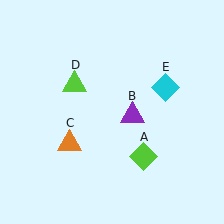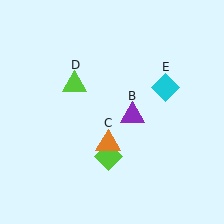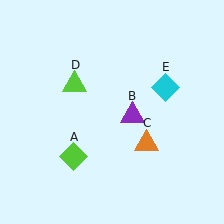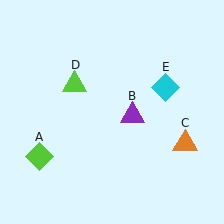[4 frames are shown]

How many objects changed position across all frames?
2 objects changed position: lime diamond (object A), orange triangle (object C).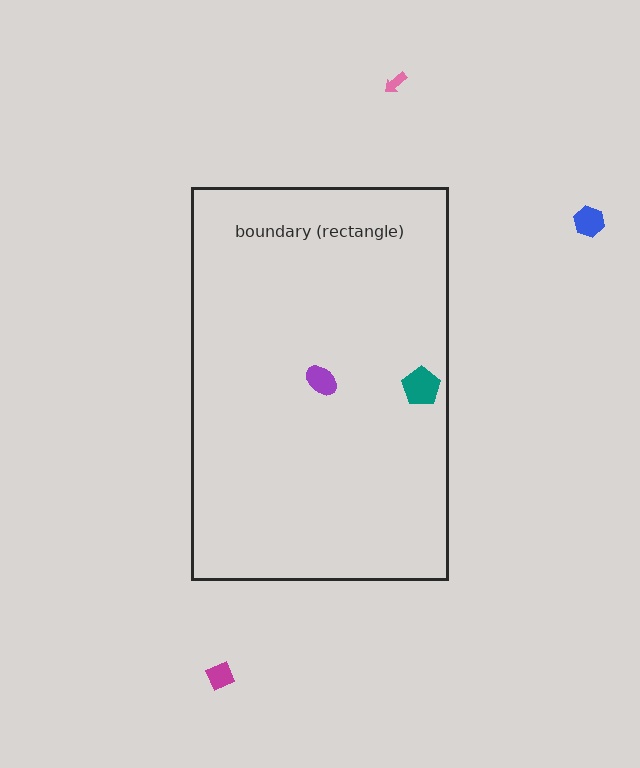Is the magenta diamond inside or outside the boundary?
Outside.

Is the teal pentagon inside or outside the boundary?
Inside.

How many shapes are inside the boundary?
2 inside, 3 outside.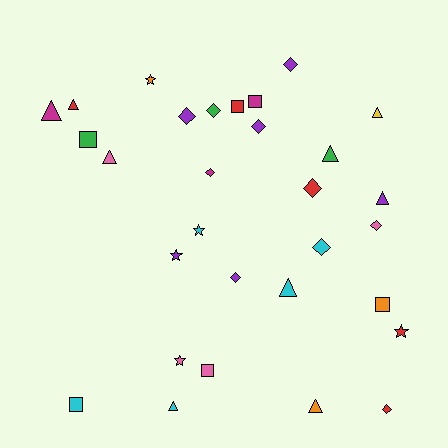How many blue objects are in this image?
There are no blue objects.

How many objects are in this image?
There are 30 objects.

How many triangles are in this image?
There are 9 triangles.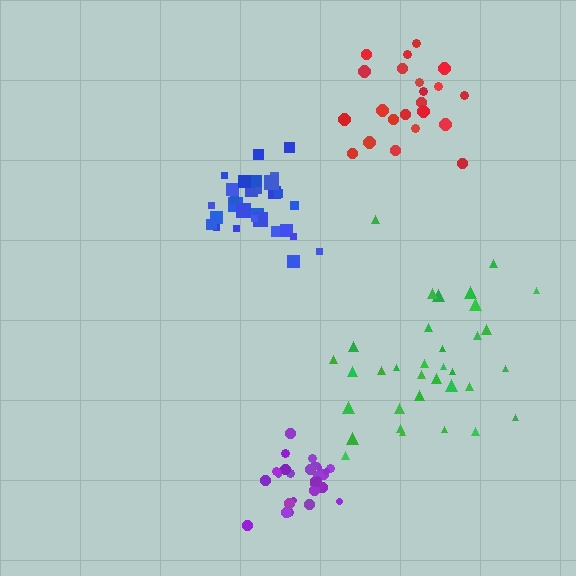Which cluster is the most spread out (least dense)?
Green.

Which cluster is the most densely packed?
Purple.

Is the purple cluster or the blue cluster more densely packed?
Purple.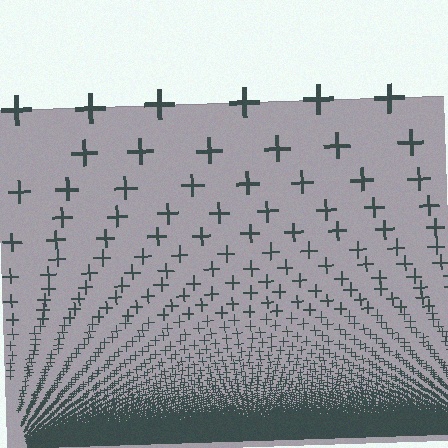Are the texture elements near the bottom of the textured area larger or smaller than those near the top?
Smaller. The gradient is inverted — elements near the bottom are smaller and denser.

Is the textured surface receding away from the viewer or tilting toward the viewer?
The surface appears to tilt toward the viewer. Texture elements get larger and sparser toward the top.